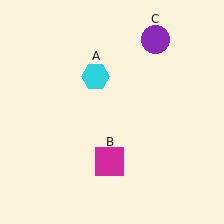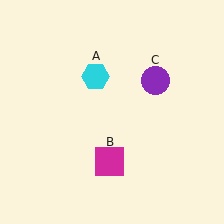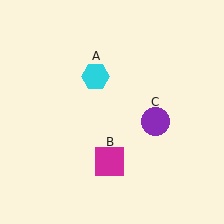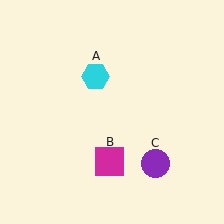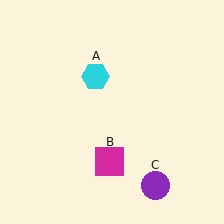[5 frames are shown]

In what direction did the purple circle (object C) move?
The purple circle (object C) moved down.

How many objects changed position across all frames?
1 object changed position: purple circle (object C).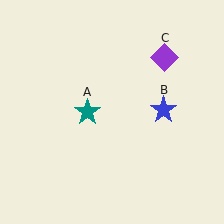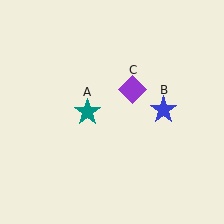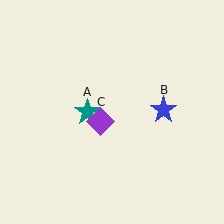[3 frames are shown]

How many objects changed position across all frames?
1 object changed position: purple diamond (object C).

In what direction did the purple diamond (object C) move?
The purple diamond (object C) moved down and to the left.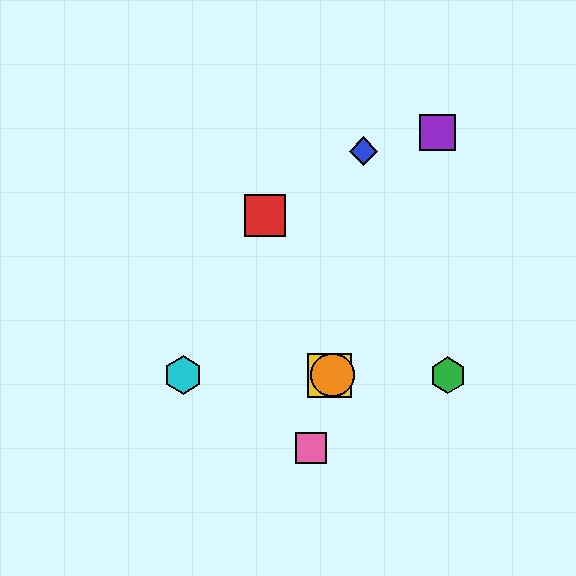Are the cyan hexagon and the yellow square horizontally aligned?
Yes, both are at y≈375.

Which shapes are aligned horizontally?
The green hexagon, the yellow square, the orange circle, the cyan hexagon are aligned horizontally.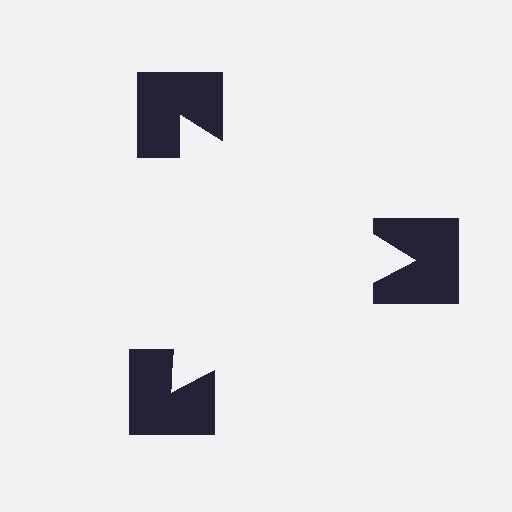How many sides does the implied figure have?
3 sides.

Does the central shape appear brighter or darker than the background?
It typically appears slightly brighter than the background, even though no actual brightness change is drawn.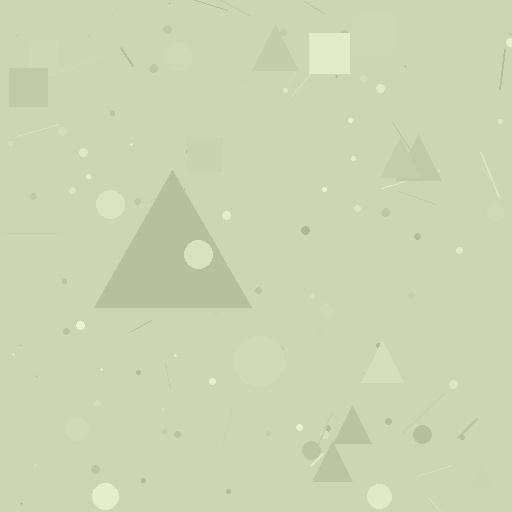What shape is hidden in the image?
A triangle is hidden in the image.